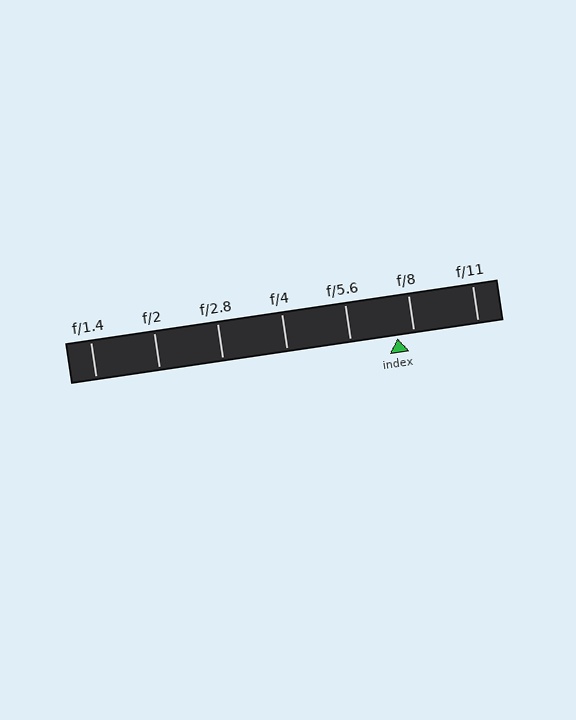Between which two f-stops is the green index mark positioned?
The index mark is between f/5.6 and f/8.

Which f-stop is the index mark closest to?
The index mark is closest to f/8.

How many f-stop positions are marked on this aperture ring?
There are 7 f-stop positions marked.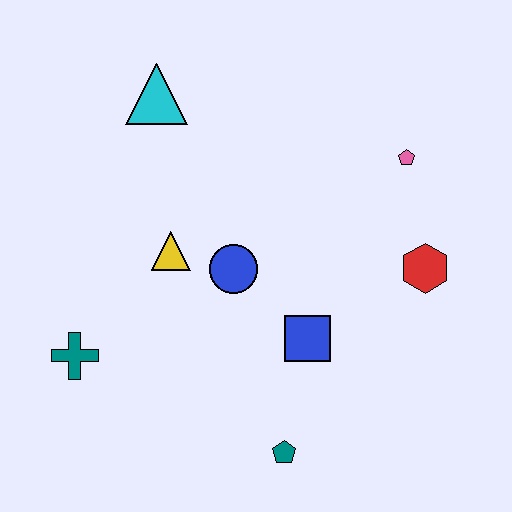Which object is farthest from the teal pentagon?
The cyan triangle is farthest from the teal pentagon.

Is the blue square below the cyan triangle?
Yes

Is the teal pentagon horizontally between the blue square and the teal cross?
Yes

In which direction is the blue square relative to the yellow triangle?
The blue square is to the right of the yellow triangle.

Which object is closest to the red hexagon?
The pink pentagon is closest to the red hexagon.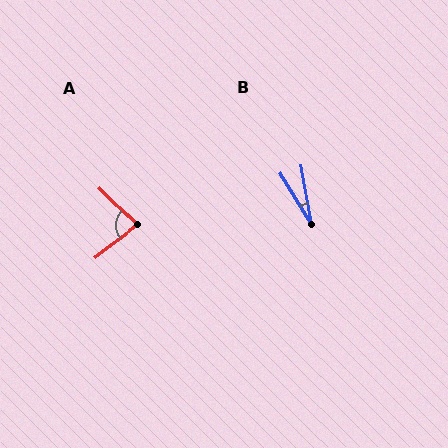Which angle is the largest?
A, at approximately 81 degrees.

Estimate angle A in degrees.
Approximately 81 degrees.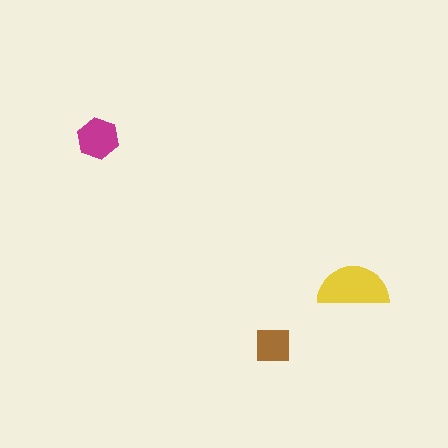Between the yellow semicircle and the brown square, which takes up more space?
The yellow semicircle.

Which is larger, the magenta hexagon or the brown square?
The magenta hexagon.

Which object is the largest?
The yellow semicircle.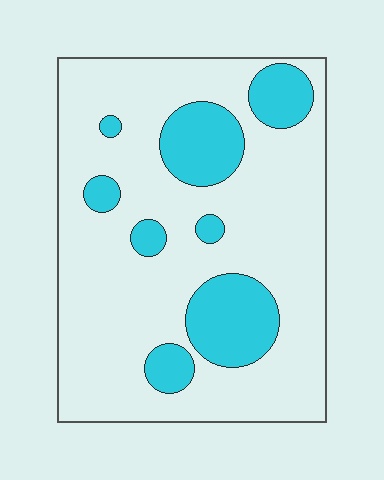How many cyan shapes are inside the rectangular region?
8.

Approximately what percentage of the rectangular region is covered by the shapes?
Approximately 20%.